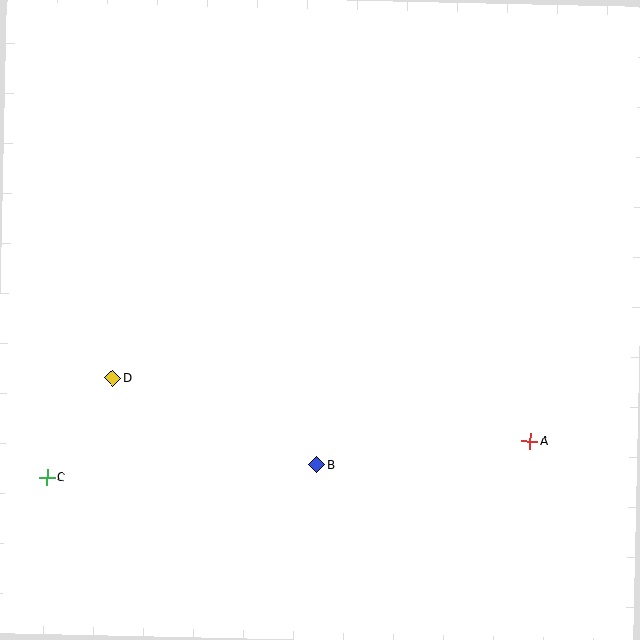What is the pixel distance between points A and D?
The distance between A and D is 422 pixels.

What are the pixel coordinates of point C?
Point C is at (47, 477).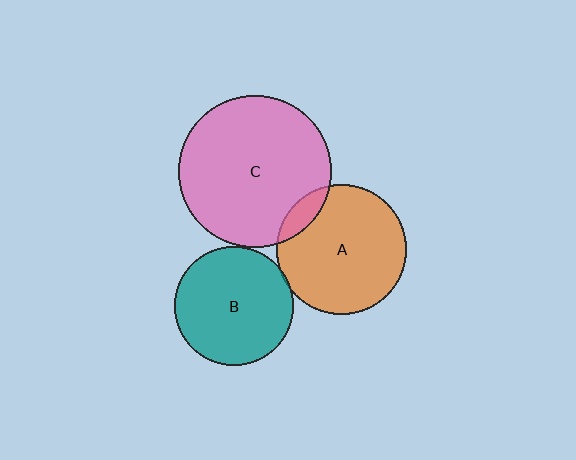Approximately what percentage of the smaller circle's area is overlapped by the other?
Approximately 10%.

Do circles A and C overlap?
Yes.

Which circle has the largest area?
Circle C (pink).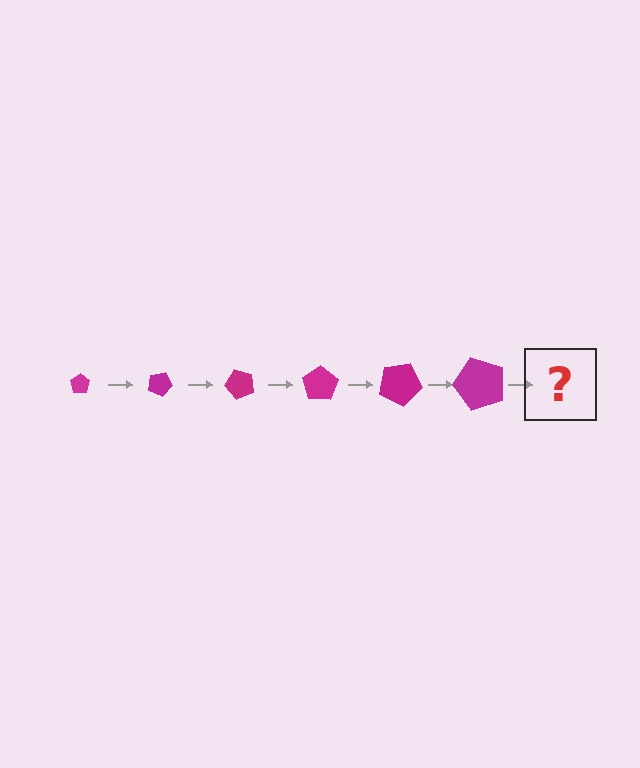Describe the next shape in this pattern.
It should be a pentagon, larger than the previous one and rotated 150 degrees from the start.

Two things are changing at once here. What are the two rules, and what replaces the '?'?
The two rules are that the pentagon grows larger each step and it rotates 25 degrees each step. The '?' should be a pentagon, larger than the previous one and rotated 150 degrees from the start.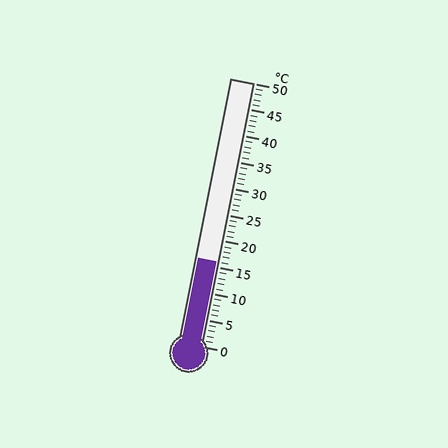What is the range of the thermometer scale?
The thermometer scale ranges from 0°C to 50°C.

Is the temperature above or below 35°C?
The temperature is below 35°C.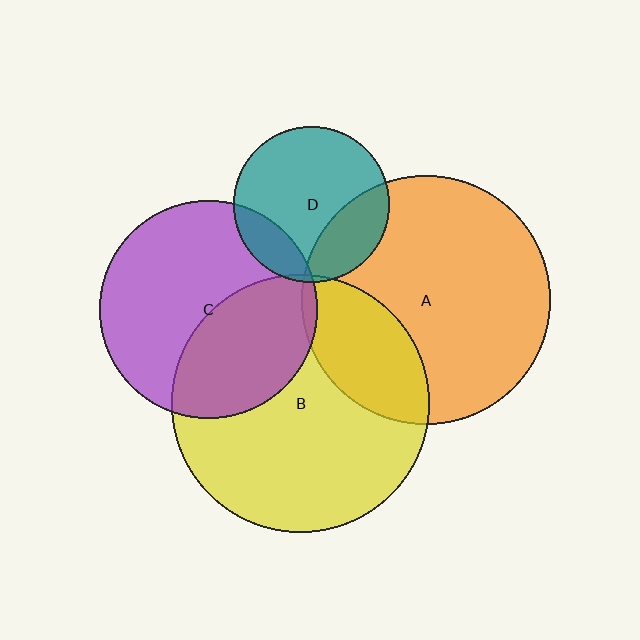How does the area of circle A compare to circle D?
Approximately 2.6 times.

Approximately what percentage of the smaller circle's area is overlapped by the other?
Approximately 5%.